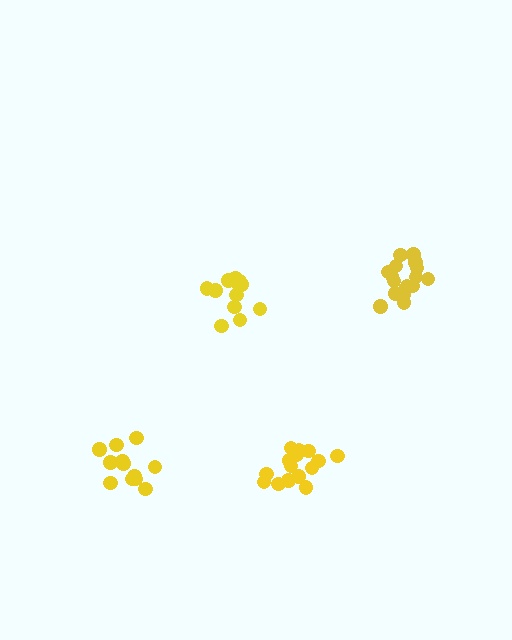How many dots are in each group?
Group 1: 17 dots, Group 2: 16 dots, Group 3: 14 dots, Group 4: 12 dots (59 total).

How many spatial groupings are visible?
There are 4 spatial groupings.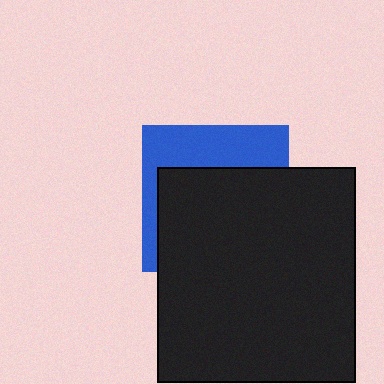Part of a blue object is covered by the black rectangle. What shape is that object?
It is a square.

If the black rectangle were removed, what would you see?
You would see the complete blue square.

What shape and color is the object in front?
The object in front is a black rectangle.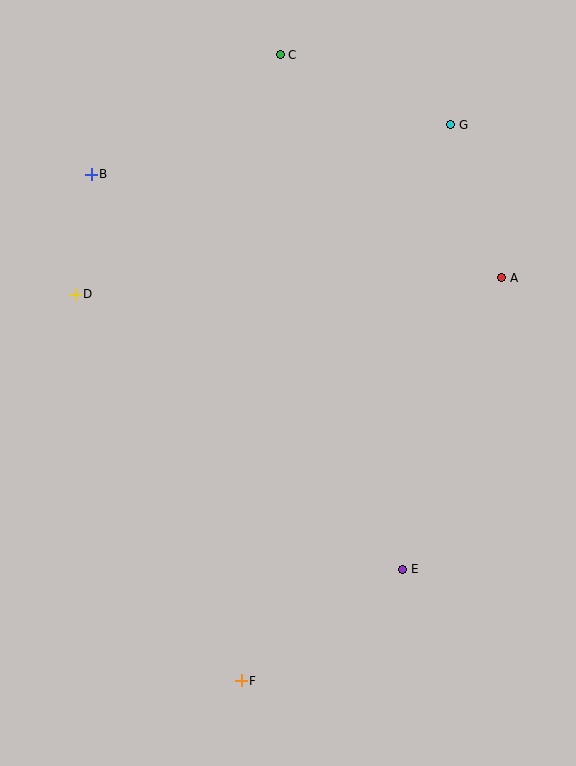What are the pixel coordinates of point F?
Point F is at (241, 681).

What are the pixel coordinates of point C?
Point C is at (280, 55).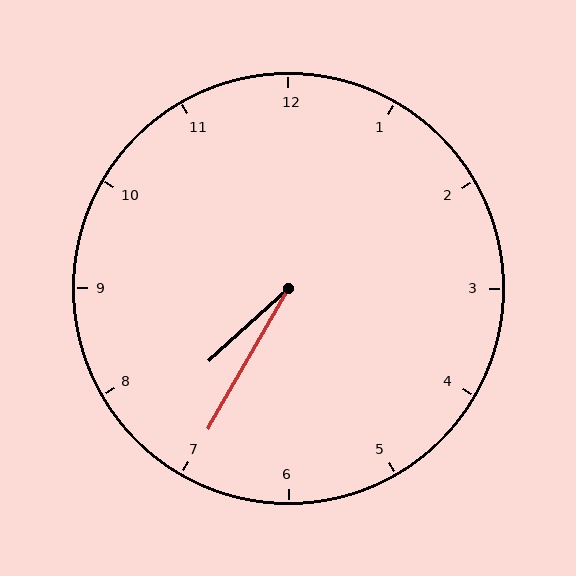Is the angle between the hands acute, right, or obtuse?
It is acute.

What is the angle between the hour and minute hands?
Approximately 18 degrees.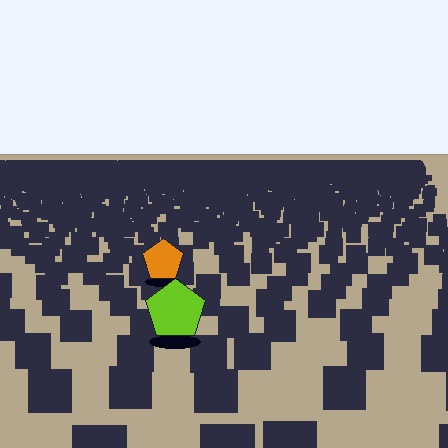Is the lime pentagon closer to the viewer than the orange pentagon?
Yes. The lime pentagon is closer — you can tell from the texture gradient: the ground texture is coarser near it.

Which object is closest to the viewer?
The lime pentagon is closest. The texture marks near it are larger and more spread out.